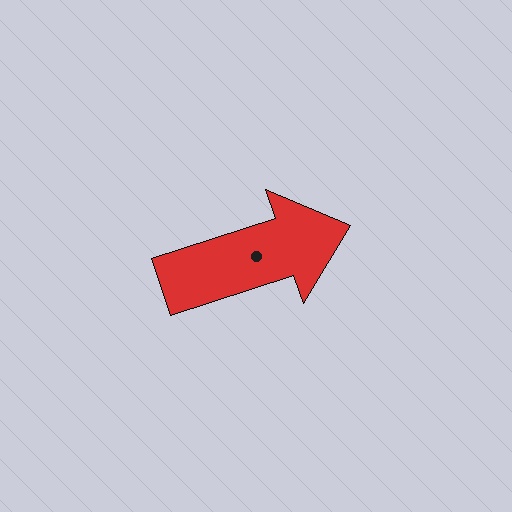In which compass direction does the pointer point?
East.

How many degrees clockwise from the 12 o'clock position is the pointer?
Approximately 72 degrees.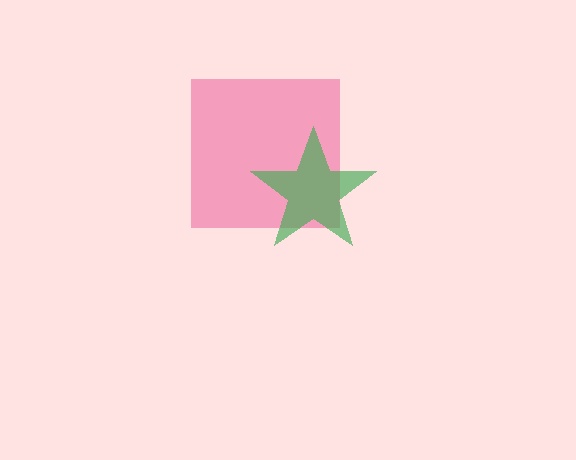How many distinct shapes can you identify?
There are 2 distinct shapes: a pink square, a green star.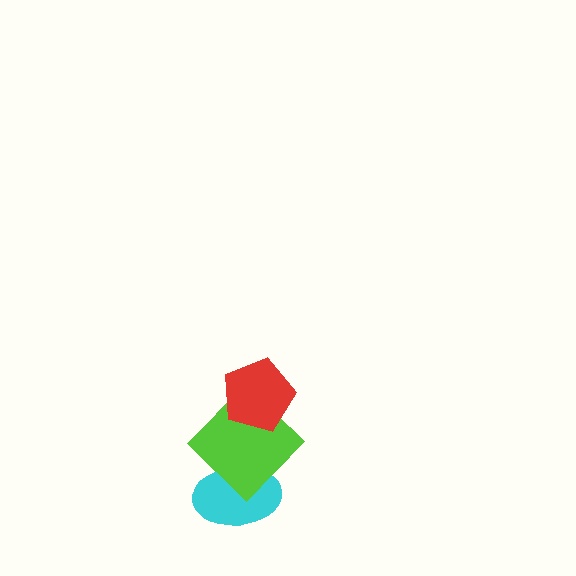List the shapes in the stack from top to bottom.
From top to bottom: the red pentagon, the lime diamond, the cyan ellipse.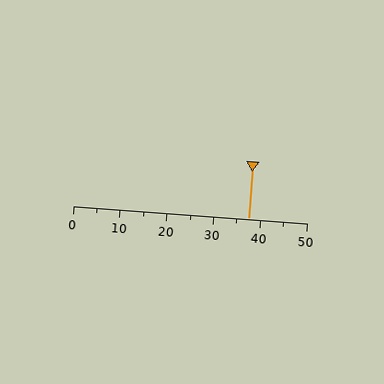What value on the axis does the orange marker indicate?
The marker indicates approximately 37.5.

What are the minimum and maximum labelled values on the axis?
The axis runs from 0 to 50.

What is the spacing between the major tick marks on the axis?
The major ticks are spaced 10 apart.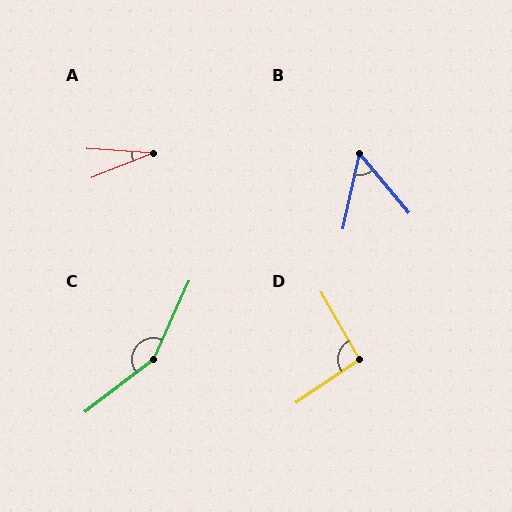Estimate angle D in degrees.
Approximately 95 degrees.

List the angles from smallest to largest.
A (25°), B (52°), D (95°), C (151°).